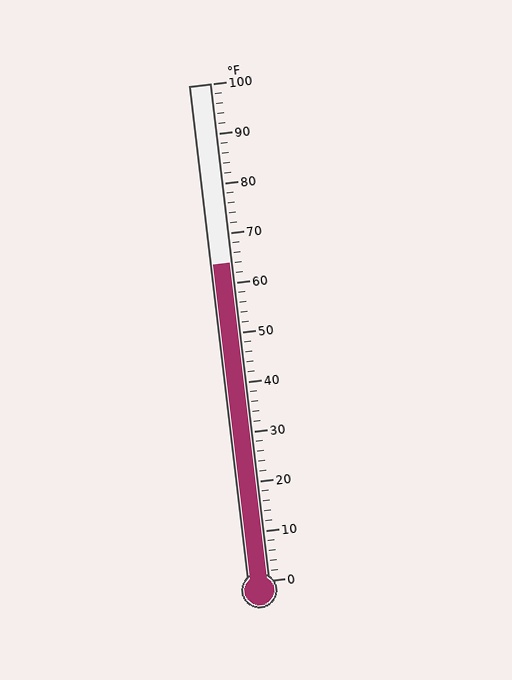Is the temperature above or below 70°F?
The temperature is below 70°F.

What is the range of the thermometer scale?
The thermometer scale ranges from 0°F to 100°F.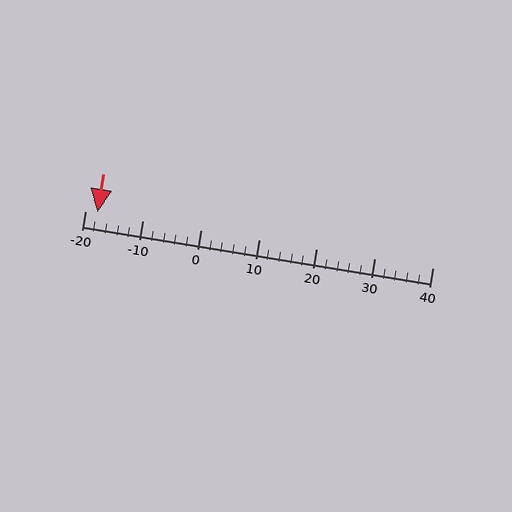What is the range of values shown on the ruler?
The ruler shows values from -20 to 40.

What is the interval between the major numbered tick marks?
The major tick marks are spaced 10 units apart.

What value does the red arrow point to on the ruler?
The red arrow points to approximately -18.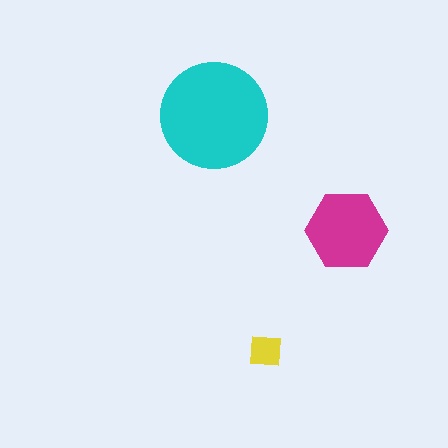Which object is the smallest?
The yellow square.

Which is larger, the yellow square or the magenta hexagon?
The magenta hexagon.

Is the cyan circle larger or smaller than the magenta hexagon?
Larger.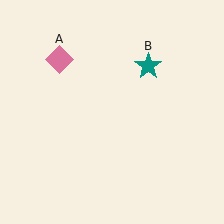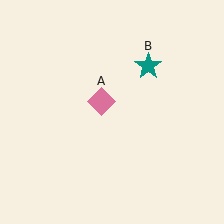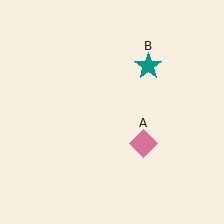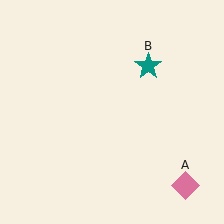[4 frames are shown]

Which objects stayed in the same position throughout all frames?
Teal star (object B) remained stationary.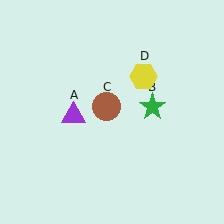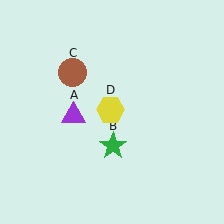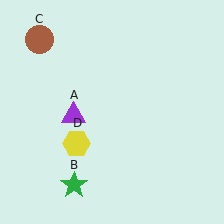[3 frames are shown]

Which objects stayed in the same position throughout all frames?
Purple triangle (object A) remained stationary.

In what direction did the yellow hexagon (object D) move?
The yellow hexagon (object D) moved down and to the left.